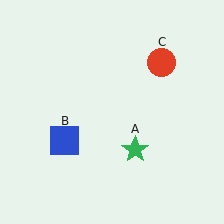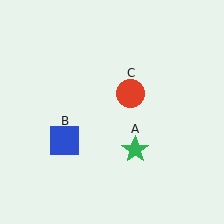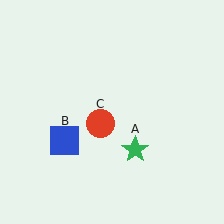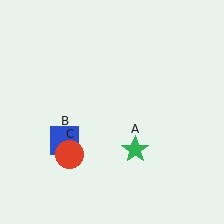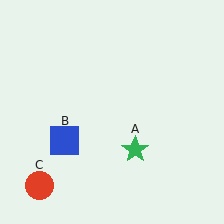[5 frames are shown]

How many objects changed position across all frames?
1 object changed position: red circle (object C).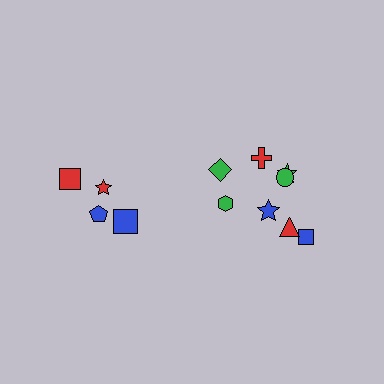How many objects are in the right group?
There are 8 objects.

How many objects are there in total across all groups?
There are 12 objects.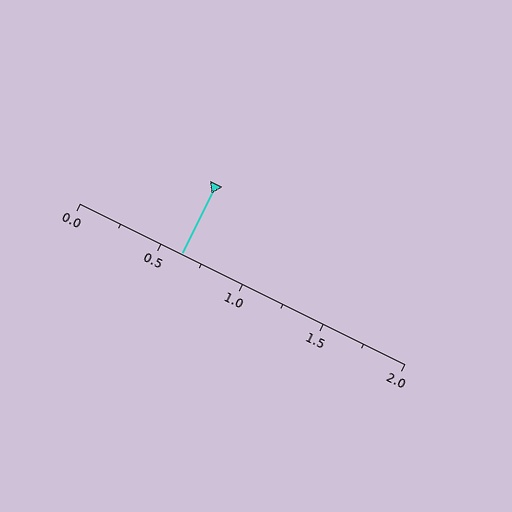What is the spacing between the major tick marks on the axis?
The major ticks are spaced 0.5 apart.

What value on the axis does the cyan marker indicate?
The marker indicates approximately 0.62.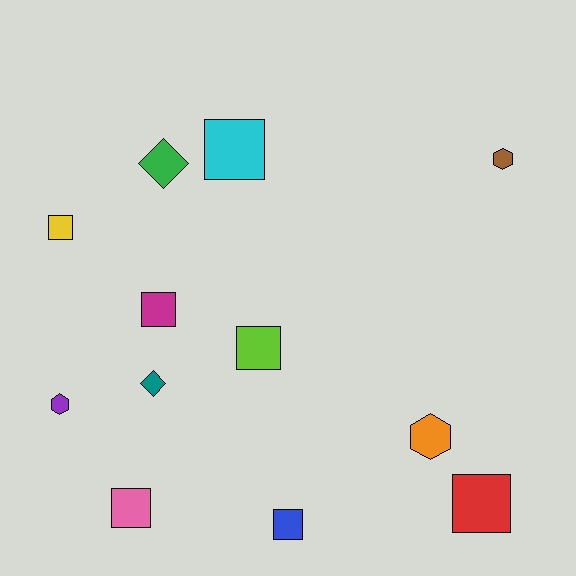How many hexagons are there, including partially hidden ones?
There are 3 hexagons.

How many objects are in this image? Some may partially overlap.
There are 12 objects.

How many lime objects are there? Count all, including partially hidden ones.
There is 1 lime object.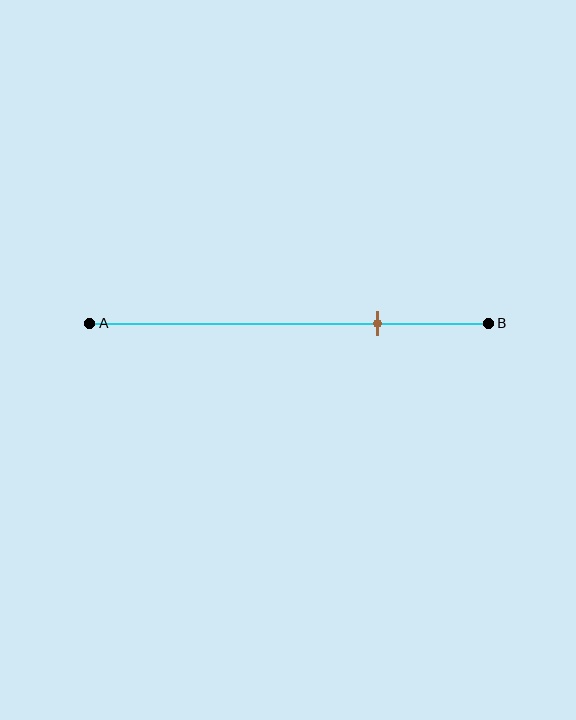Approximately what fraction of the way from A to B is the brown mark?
The brown mark is approximately 70% of the way from A to B.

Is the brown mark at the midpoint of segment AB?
No, the mark is at about 70% from A, not at the 50% midpoint.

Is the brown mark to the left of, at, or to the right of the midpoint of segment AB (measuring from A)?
The brown mark is to the right of the midpoint of segment AB.